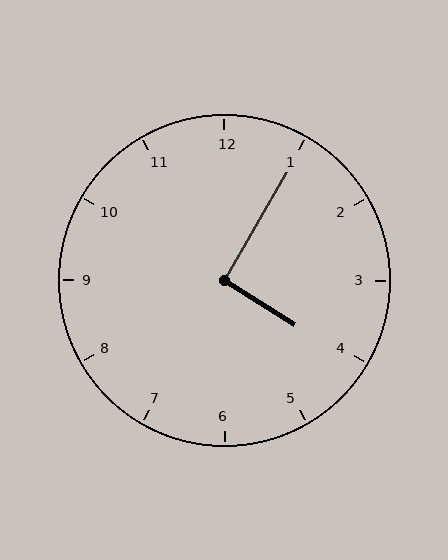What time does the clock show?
4:05.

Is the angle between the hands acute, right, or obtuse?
It is right.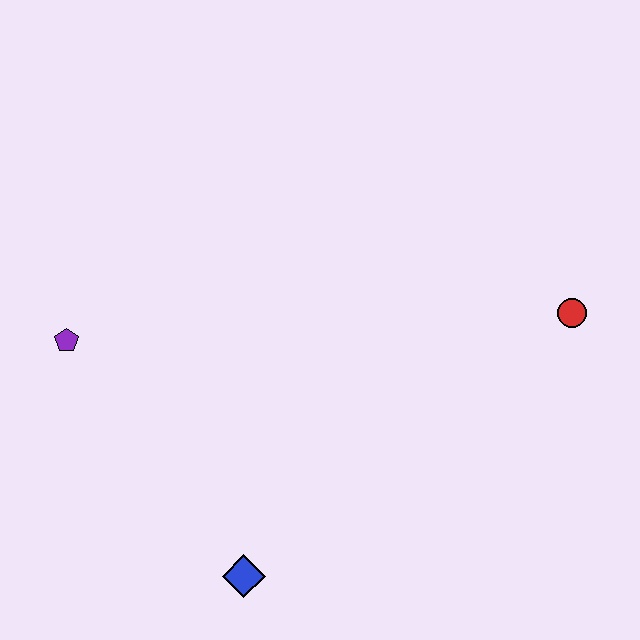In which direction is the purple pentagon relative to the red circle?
The purple pentagon is to the left of the red circle.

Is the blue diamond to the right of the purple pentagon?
Yes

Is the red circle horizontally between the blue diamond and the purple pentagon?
No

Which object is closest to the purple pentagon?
The blue diamond is closest to the purple pentagon.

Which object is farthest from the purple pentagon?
The red circle is farthest from the purple pentagon.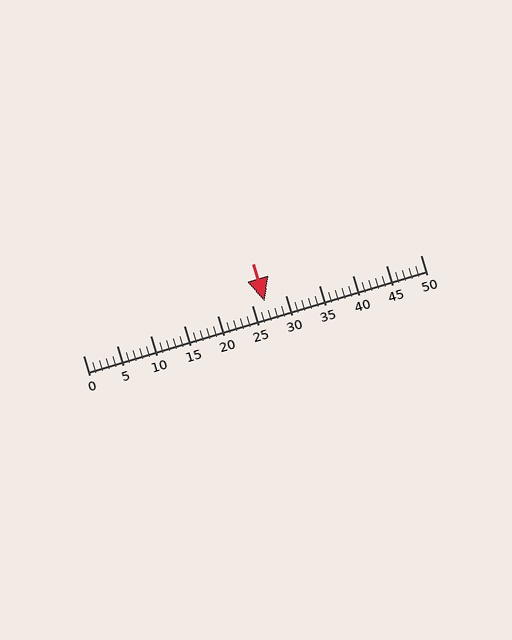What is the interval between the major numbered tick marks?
The major tick marks are spaced 5 units apart.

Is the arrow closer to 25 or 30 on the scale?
The arrow is closer to 25.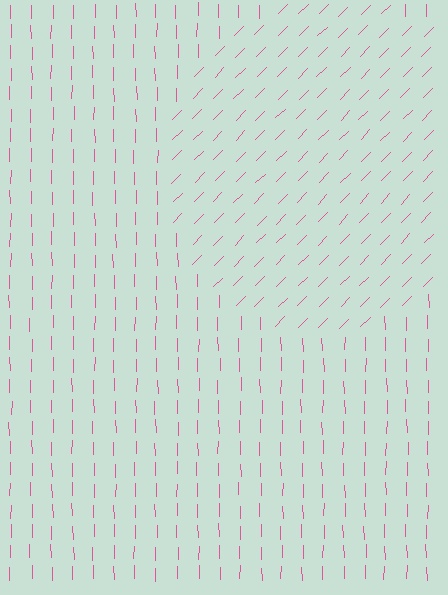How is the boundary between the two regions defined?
The boundary is defined purely by a change in line orientation (approximately 45 degrees difference). All lines are the same color and thickness.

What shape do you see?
I see a circle.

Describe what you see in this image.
The image is filled with small pink line segments. A circle region in the image has lines oriented differently from the surrounding lines, creating a visible texture boundary.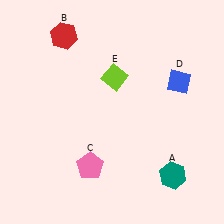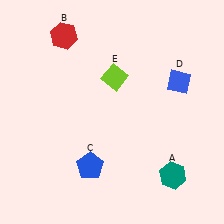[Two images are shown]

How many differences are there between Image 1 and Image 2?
There is 1 difference between the two images.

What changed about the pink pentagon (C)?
In Image 1, C is pink. In Image 2, it changed to blue.